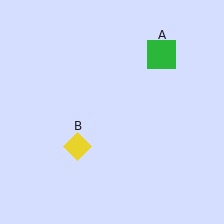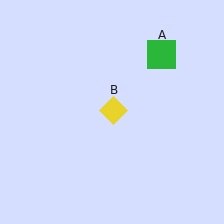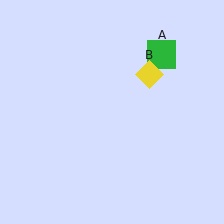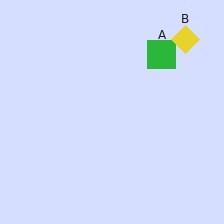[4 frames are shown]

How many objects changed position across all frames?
1 object changed position: yellow diamond (object B).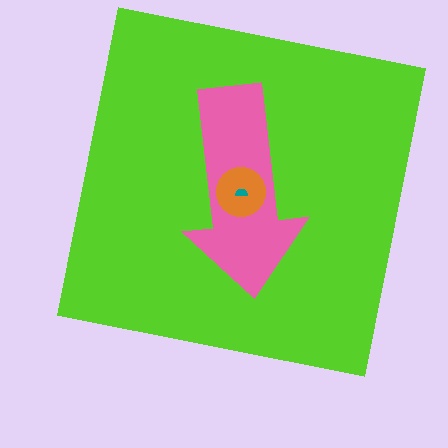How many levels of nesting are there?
4.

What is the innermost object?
The teal semicircle.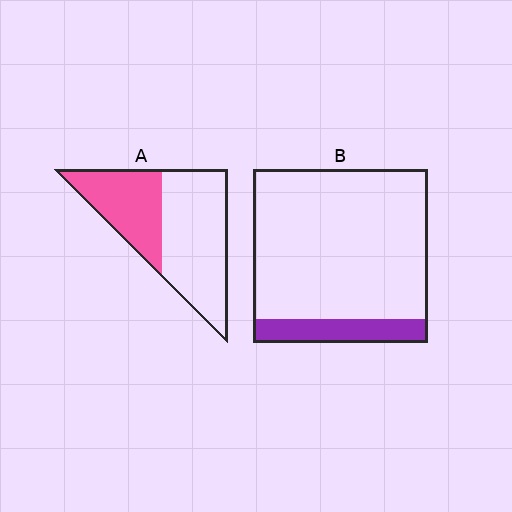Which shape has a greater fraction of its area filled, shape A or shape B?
Shape A.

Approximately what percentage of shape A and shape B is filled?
A is approximately 40% and B is approximately 15%.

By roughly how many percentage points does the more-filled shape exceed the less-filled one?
By roughly 25 percentage points (A over B).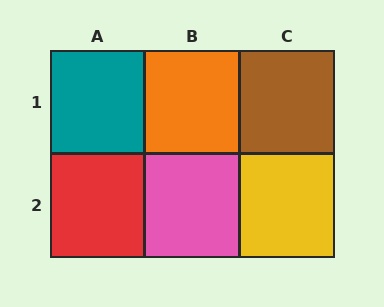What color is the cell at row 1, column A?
Teal.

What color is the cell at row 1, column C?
Brown.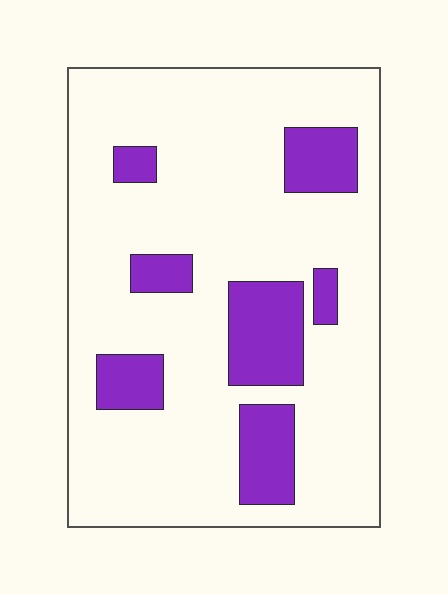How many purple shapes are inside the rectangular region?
7.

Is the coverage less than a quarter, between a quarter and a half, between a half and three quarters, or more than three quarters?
Less than a quarter.